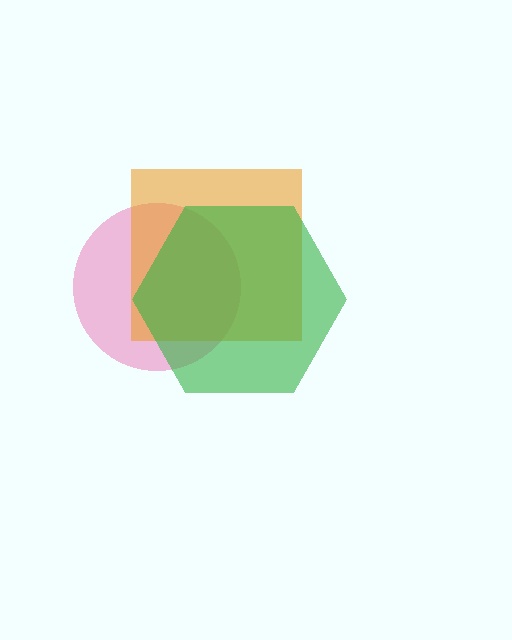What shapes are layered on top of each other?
The layered shapes are: a pink circle, an orange square, a green hexagon.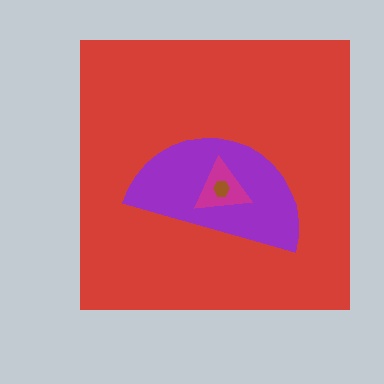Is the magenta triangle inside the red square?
Yes.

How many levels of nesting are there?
4.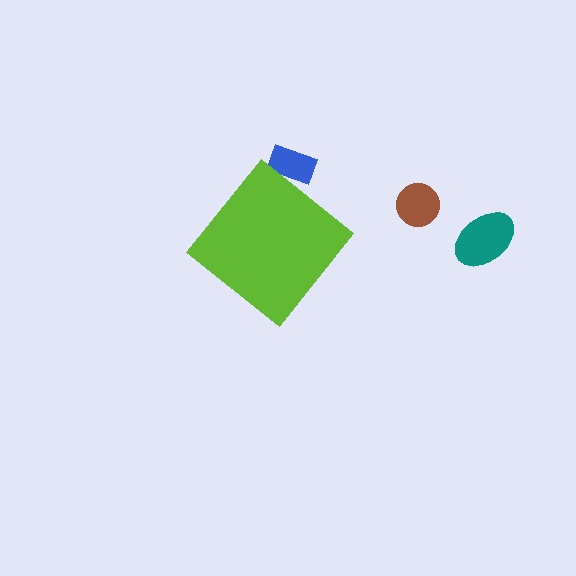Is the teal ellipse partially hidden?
No, the teal ellipse is fully visible.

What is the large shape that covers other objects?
A lime diamond.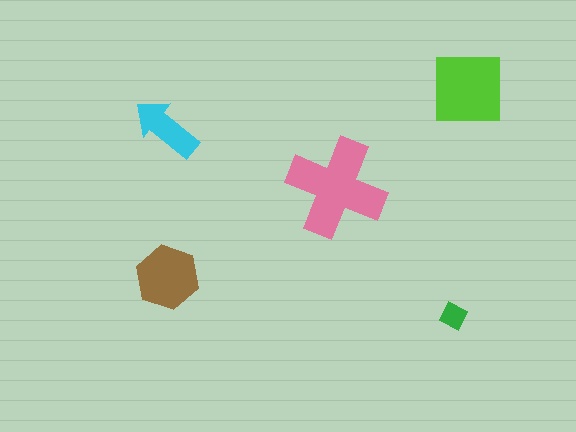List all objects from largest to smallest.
The pink cross, the lime square, the brown hexagon, the cyan arrow, the green diamond.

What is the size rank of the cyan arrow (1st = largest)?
4th.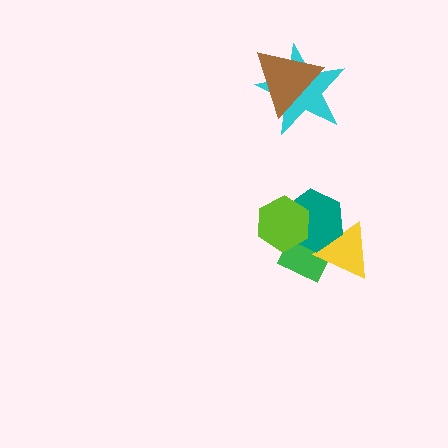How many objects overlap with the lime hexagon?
2 objects overlap with the lime hexagon.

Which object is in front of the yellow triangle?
The teal hexagon is in front of the yellow triangle.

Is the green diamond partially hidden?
Yes, it is partially covered by another shape.